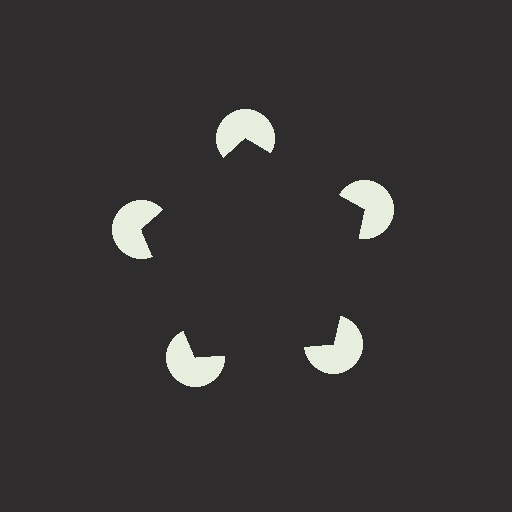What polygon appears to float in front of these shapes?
An illusory pentagon — its edges are inferred from the aligned wedge cuts in the pac-man discs, not physically drawn.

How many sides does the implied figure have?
5 sides.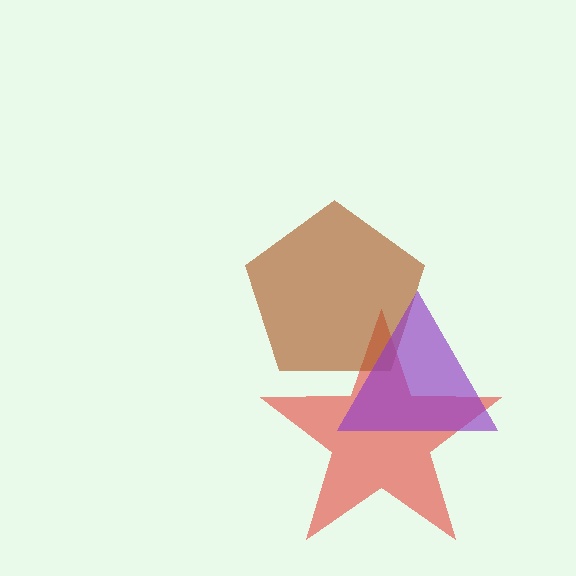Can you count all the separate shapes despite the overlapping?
Yes, there are 3 separate shapes.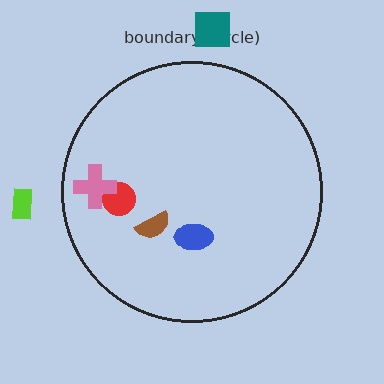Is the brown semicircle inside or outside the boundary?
Inside.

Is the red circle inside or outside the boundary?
Inside.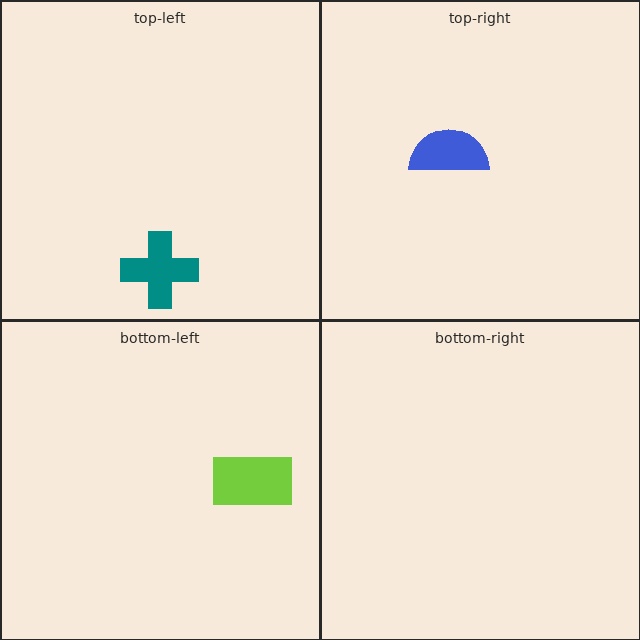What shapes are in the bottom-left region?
The lime rectangle.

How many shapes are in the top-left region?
1.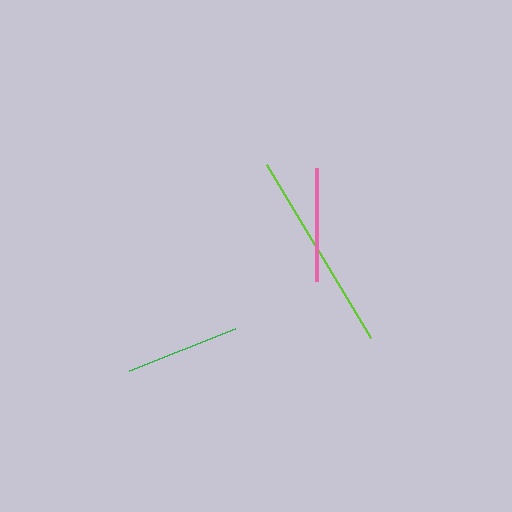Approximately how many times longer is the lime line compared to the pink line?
The lime line is approximately 1.8 times the length of the pink line.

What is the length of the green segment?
The green segment is approximately 114 pixels long.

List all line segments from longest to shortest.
From longest to shortest: lime, green, pink.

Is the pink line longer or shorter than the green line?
The green line is longer than the pink line.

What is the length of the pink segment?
The pink segment is approximately 113 pixels long.